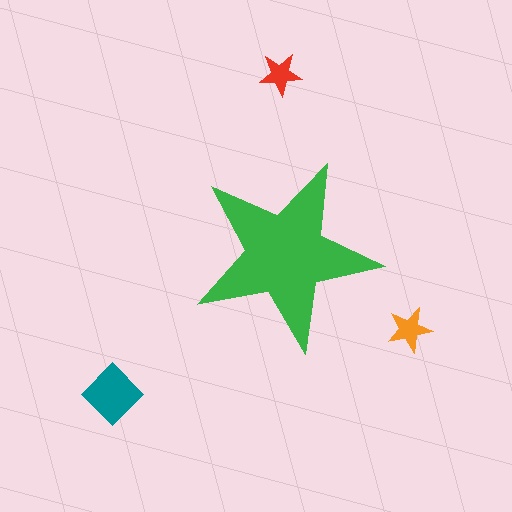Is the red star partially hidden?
No, the red star is fully visible.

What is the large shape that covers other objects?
A green star.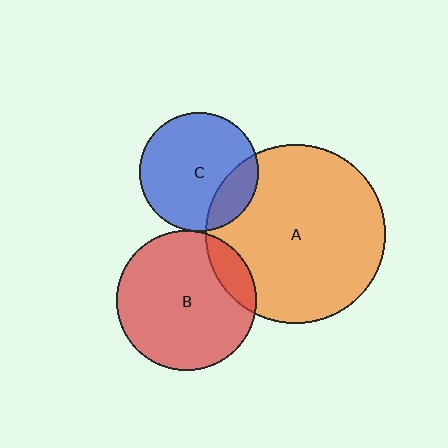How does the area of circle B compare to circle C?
Approximately 1.4 times.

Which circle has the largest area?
Circle A (orange).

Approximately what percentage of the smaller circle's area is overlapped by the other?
Approximately 15%.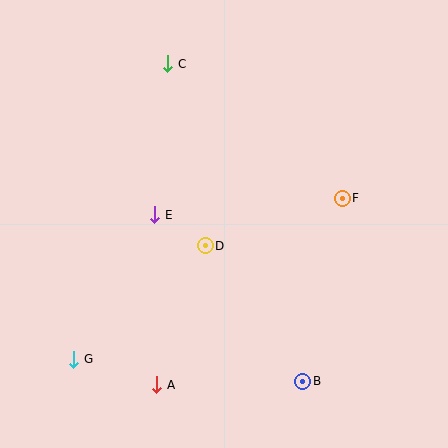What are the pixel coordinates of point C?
Point C is at (168, 64).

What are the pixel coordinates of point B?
Point B is at (303, 381).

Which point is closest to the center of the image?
Point D at (205, 246) is closest to the center.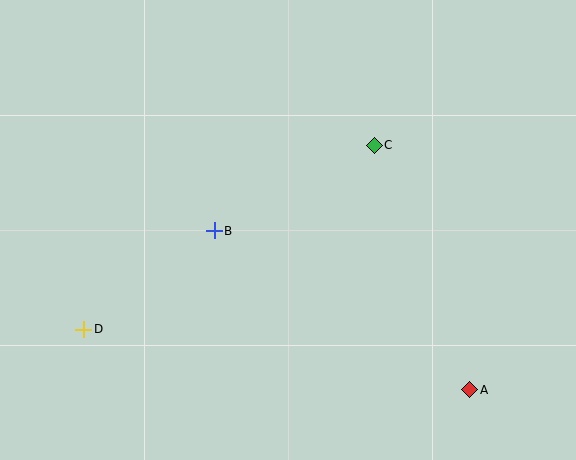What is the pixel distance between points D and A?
The distance between D and A is 390 pixels.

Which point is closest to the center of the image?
Point B at (214, 231) is closest to the center.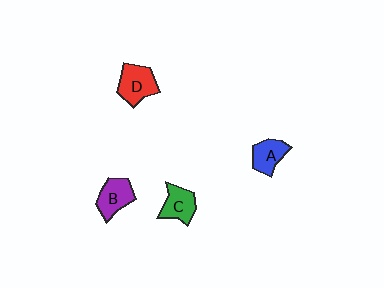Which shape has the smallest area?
Shape A (blue).